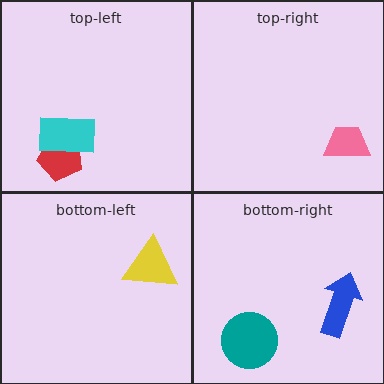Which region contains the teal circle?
The bottom-right region.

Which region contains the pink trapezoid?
The top-right region.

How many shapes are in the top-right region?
1.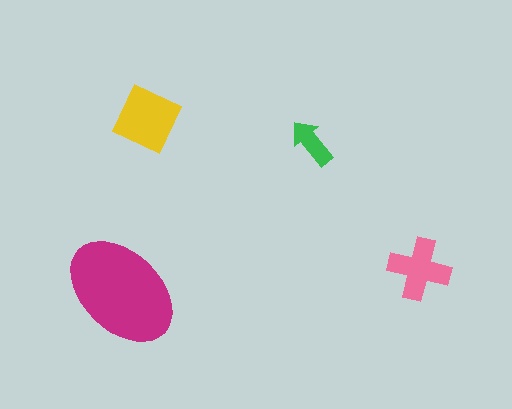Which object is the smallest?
The green arrow.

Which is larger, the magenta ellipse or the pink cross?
The magenta ellipse.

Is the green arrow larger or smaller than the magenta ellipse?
Smaller.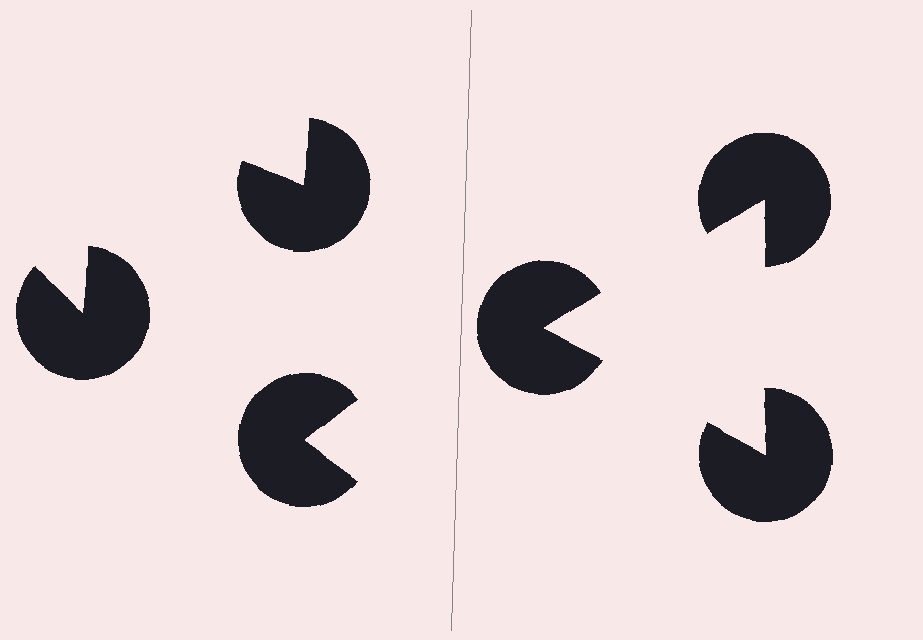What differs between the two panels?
The pac-man discs are positioned identically on both sides; only the wedge orientations differ. On the right they align to a triangle; on the left they are misaligned.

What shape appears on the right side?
An illusory triangle.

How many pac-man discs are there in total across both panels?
6 — 3 on each side.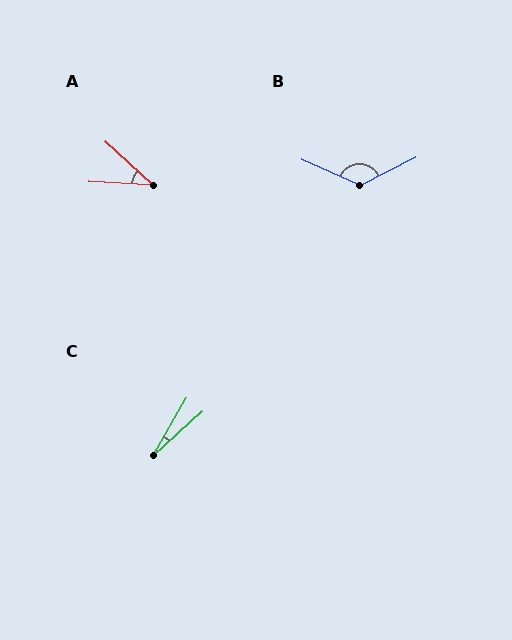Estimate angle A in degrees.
Approximately 39 degrees.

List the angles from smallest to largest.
C (18°), A (39°), B (130°).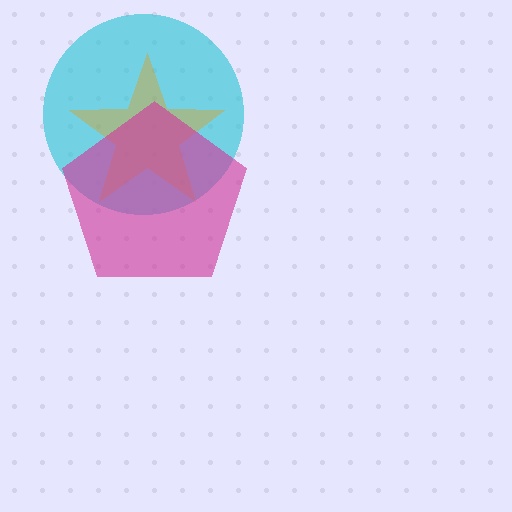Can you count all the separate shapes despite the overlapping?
Yes, there are 3 separate shapes.